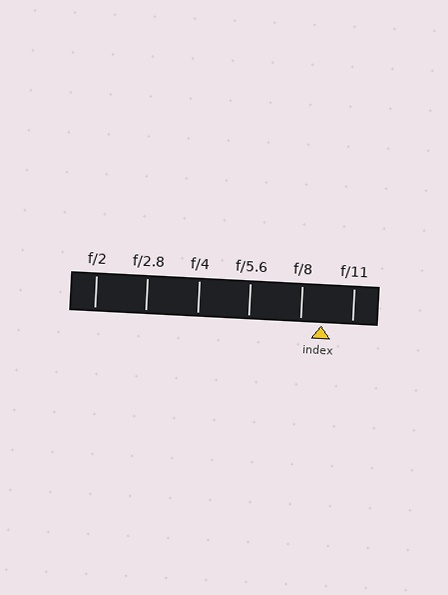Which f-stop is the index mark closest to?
The index mark is closest to f/8.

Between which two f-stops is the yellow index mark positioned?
The index mark is between f/8 and f/11.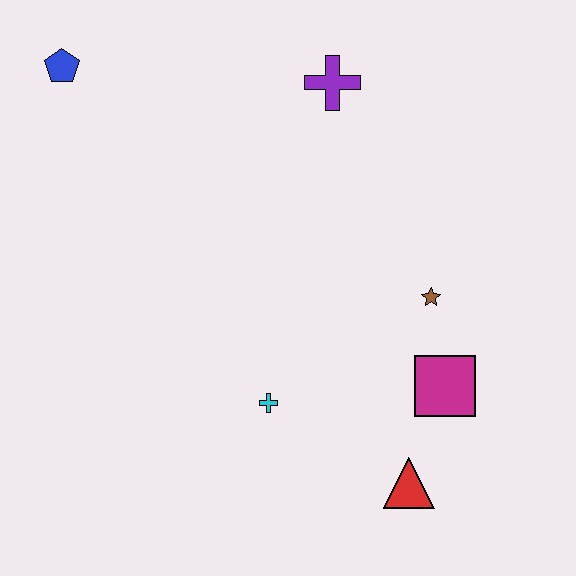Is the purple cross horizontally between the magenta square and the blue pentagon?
Yes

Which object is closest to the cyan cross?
The red triangle is closest to the cyan cross.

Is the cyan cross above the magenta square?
No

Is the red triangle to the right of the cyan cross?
Yes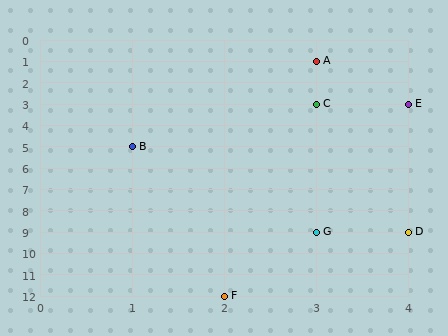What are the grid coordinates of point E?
Point E is at grid coordinates (4, 3).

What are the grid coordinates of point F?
Point F is at grid coordinates (2, 12).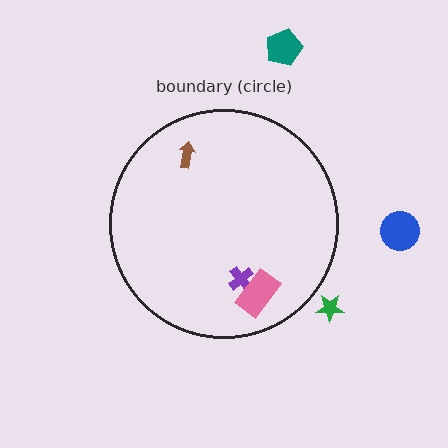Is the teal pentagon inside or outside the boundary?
Outside.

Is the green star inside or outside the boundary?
Outside.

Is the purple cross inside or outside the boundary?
Inside.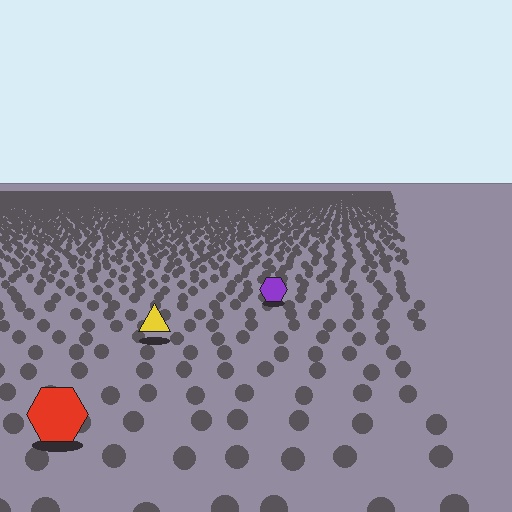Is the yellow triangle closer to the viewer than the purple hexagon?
Yes. The yellow triangle is closer — you can tell from the texture gradient: the ground texture is coarser near it.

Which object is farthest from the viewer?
The purple hexagon is farthest from the viewer. It appears smaller and the ground texture around it is denser.